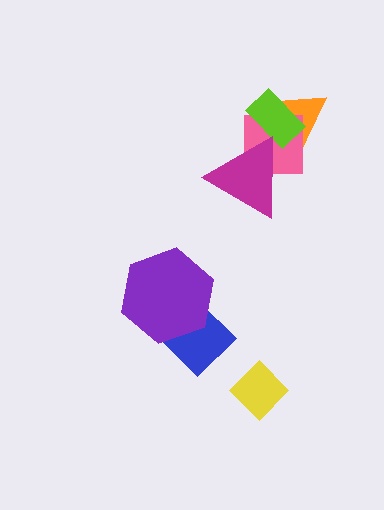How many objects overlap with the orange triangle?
3 objects overlap with the orange triangle.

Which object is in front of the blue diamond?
The purple hexagon is in front of the blue diamond.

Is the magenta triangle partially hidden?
No, no other shape covers it.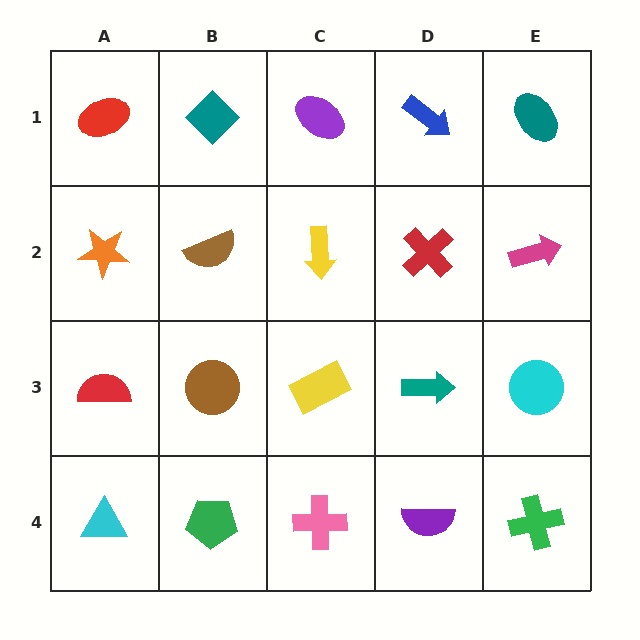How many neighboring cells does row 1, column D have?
3.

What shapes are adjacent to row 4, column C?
A yellow rectangle (row 3, column C), a green pentagon (row 4, column B), a purple semicircle (row 4, column D).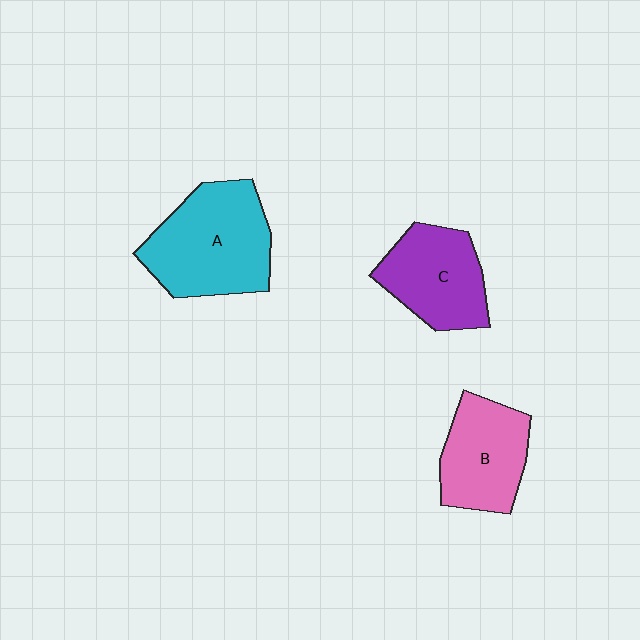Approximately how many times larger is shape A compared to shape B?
Approximately 1.4 times.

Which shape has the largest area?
Shape A (cyan).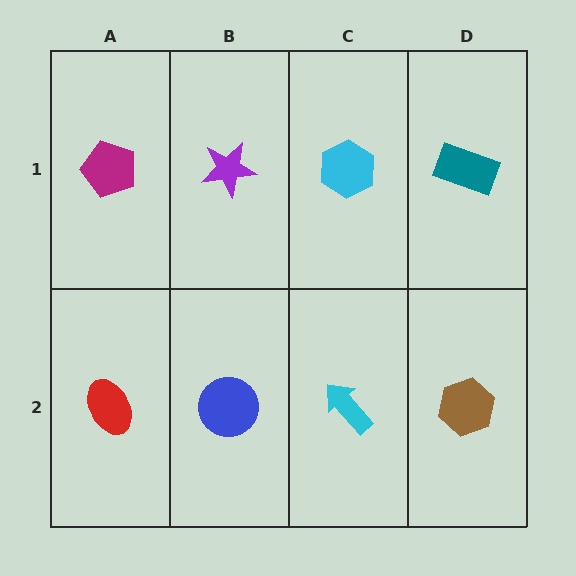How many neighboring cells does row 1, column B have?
3.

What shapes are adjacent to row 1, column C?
A cyan arrow (row 2, column C), a purple star (row 1, column B), a teal rectangle (row 1, column D).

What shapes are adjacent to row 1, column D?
A brown hexagon (row 2, column D), a cyan hexagon (row 1, column C).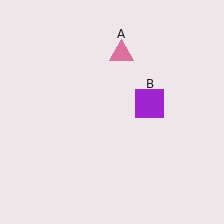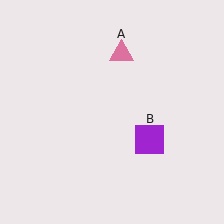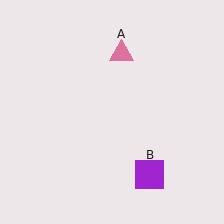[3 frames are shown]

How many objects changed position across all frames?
1 object changed position: purple square (object B).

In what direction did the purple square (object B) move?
The purple square (object B) moved down.